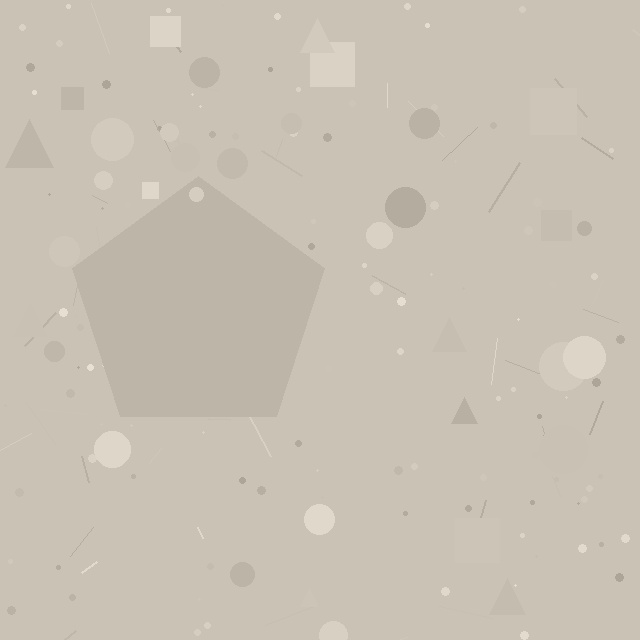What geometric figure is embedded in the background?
A pentagon is embedded in the background.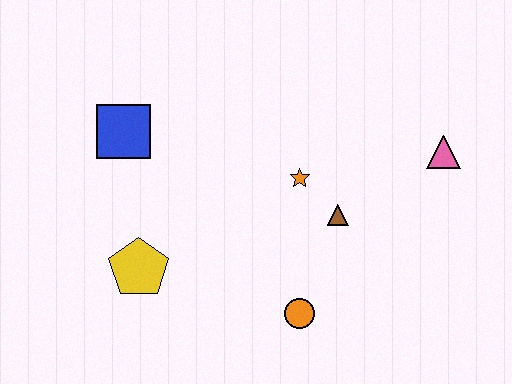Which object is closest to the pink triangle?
The brown triangle is closest to the pink triangle.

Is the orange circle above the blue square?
No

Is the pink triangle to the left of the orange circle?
No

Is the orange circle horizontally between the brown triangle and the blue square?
Yes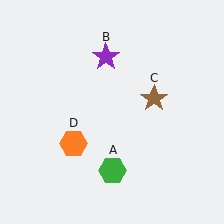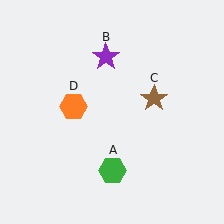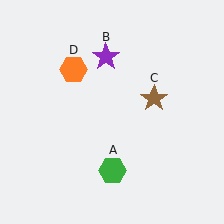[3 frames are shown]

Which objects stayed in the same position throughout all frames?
Green hexagon (object A) and purple star (object B) and brown star (object C) remained stationary.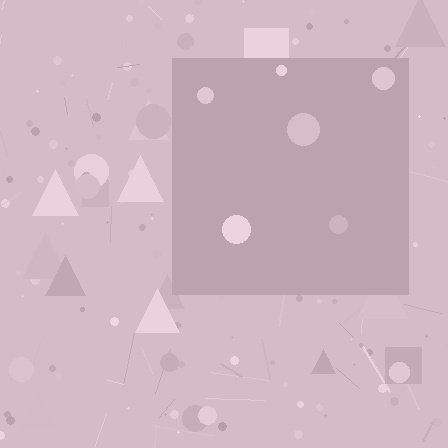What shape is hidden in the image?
A square is hidden in the image.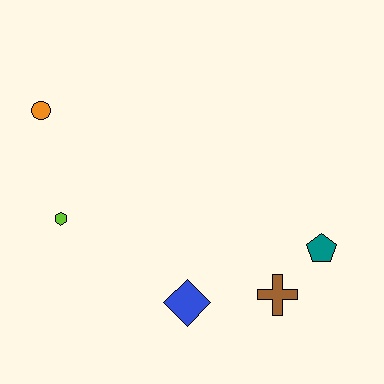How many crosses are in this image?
There is 1 cross.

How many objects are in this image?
There are 5 objects.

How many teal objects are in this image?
There is 1 teal object.